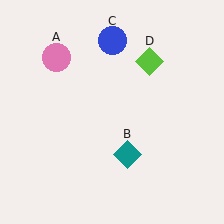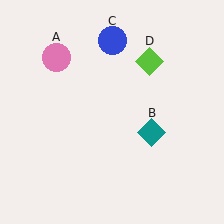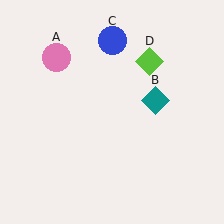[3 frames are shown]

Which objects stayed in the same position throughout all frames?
Pink circle (object A) and blue circle (object C) and lime diamond (object D) remained stationary.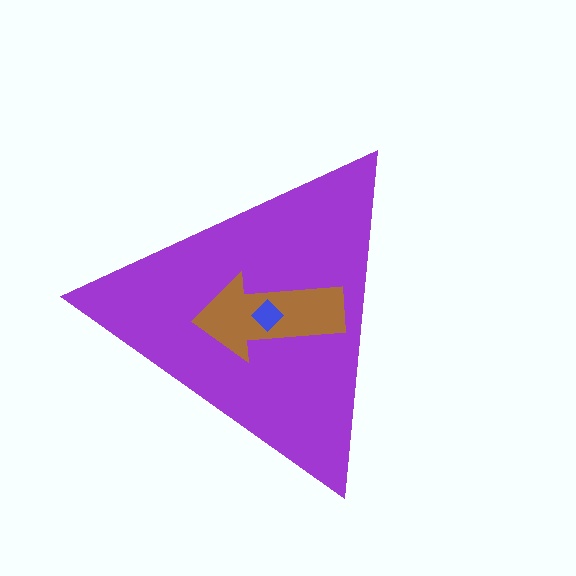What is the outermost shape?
The purple triangle.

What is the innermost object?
The blue diamond.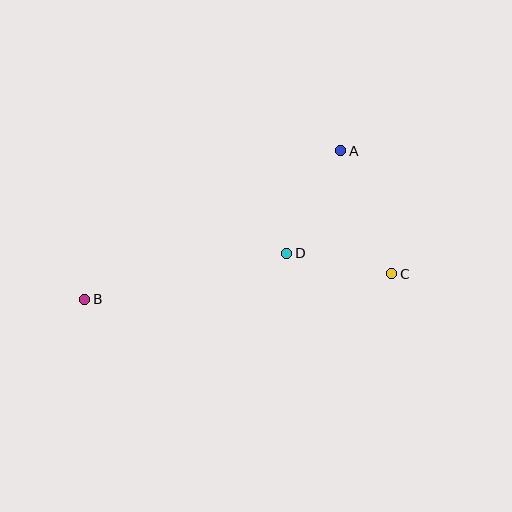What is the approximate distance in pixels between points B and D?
The distance between B and D is approximately 207 pixels.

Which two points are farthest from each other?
Points B and C are farthest from each other.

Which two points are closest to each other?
Points C and D are closest to each other.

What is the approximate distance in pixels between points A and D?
The distance between A and D is approximately 116 pixels.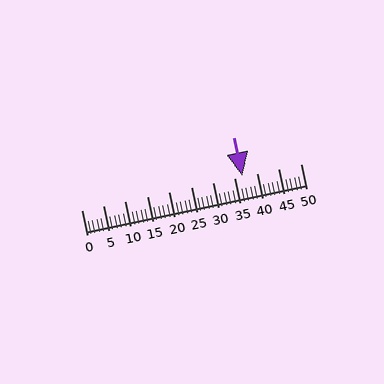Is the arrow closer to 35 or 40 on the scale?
The arrow is closer to 35.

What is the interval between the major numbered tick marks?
The major tick marks are spaced 5 units apart.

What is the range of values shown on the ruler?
The ruler shows values from 0 to 50.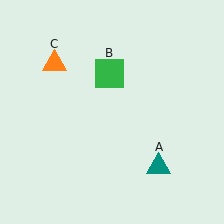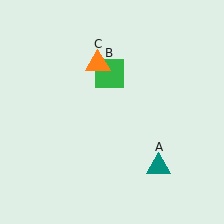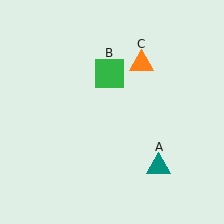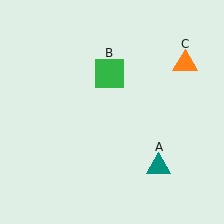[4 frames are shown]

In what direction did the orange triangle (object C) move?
The orange triangle (object C) moved right.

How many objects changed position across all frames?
1 object changed position: orange triangle (object C).